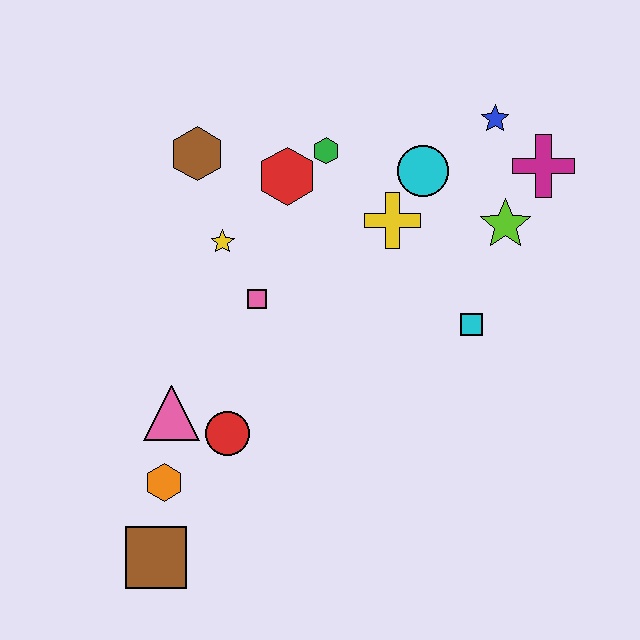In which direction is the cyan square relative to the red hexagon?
The cyan square is to the right of the red hexagon.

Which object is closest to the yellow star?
The pink square is closest to the yellow star.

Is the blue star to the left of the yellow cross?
No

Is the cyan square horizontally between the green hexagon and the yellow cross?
No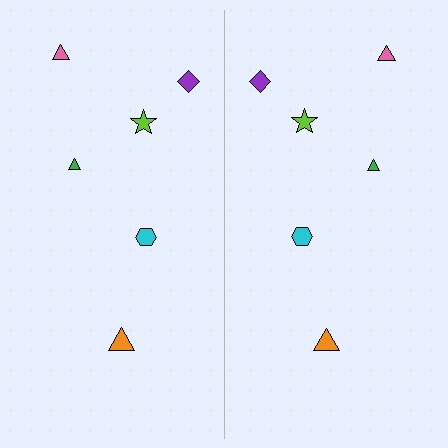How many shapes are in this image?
There are 12 shapes in this image.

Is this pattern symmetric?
Yes, this pattern has bilateral (reflection) symmetry.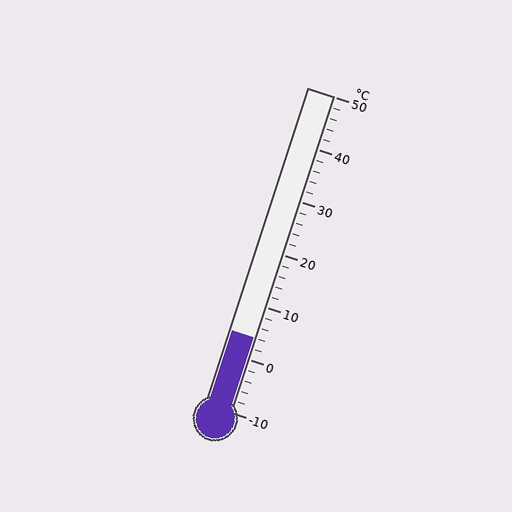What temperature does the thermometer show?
The thermometer shows approximately 4°C.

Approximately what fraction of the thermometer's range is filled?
The thermometer is filled to approximately 25% of its range.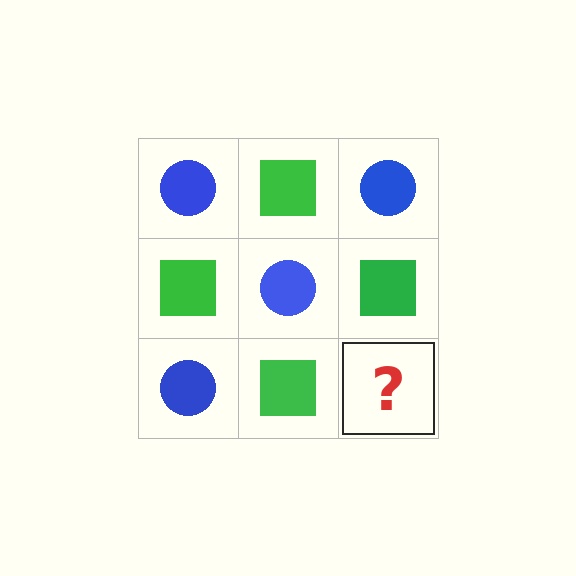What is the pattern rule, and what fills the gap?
The rule is that it alternates blue circle and green square in a checkerboard pattern. The gap should be filled with a blue circle.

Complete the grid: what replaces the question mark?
The question mark should be replaced with a blue circle.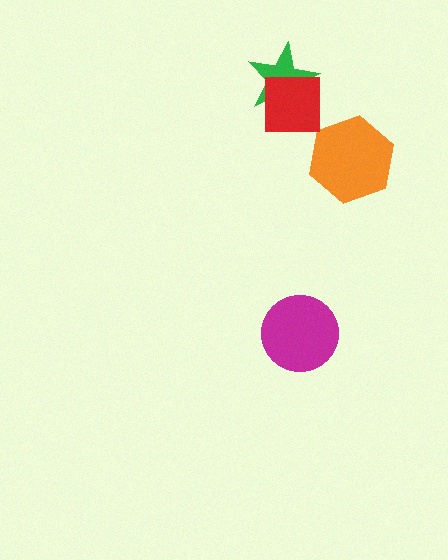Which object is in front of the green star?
The red square is in front of the green star.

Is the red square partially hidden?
No, no other shape covers it.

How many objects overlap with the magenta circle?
0 objects overlap with the magenta circle.